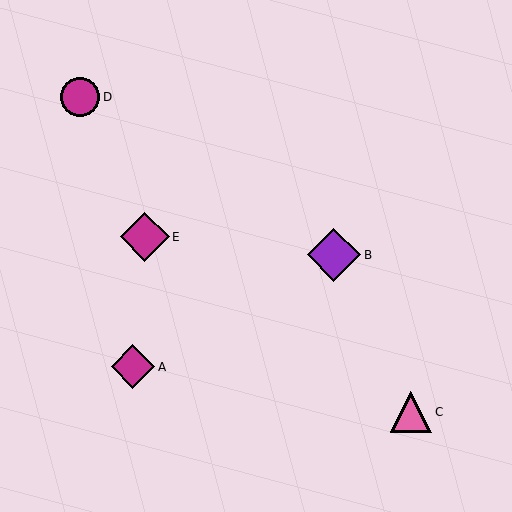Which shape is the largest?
The purple diamond (labeled B) is the largest.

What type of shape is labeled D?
Shape D is a magenta circle.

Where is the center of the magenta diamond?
The center of the magenta diamond is at (133, 367).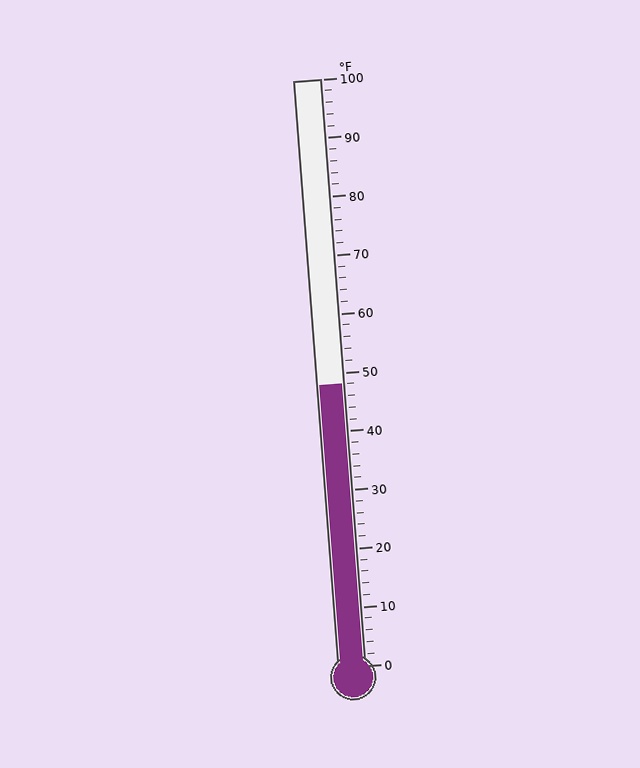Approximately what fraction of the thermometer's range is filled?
The thermometer is filled to approximately 50% of its range.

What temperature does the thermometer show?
The thermometer shows approximately 48°F.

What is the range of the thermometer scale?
The thermometer scale ranges from 0°F to 100°F.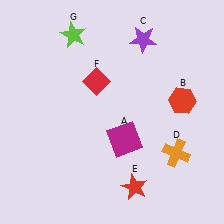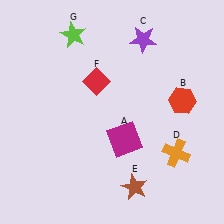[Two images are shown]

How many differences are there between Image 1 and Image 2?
There is 1 difference between the two images.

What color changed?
The star (E) changed from red in Image 1 to brown in Image 2.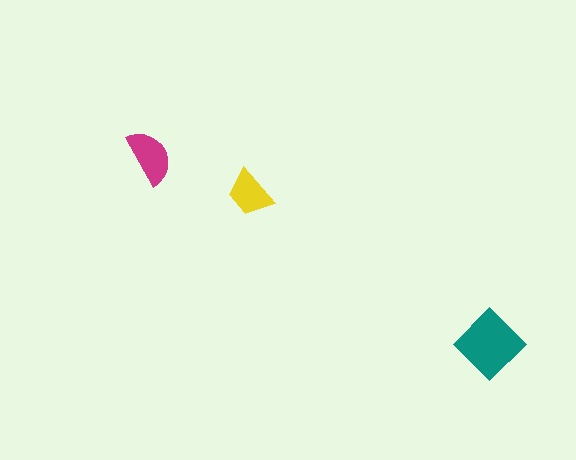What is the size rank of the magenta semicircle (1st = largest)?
2nd.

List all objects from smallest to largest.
The yellow trapezoid, the magenta semicircle, the teal diamond.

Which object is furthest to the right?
The teal diamond is rightmost.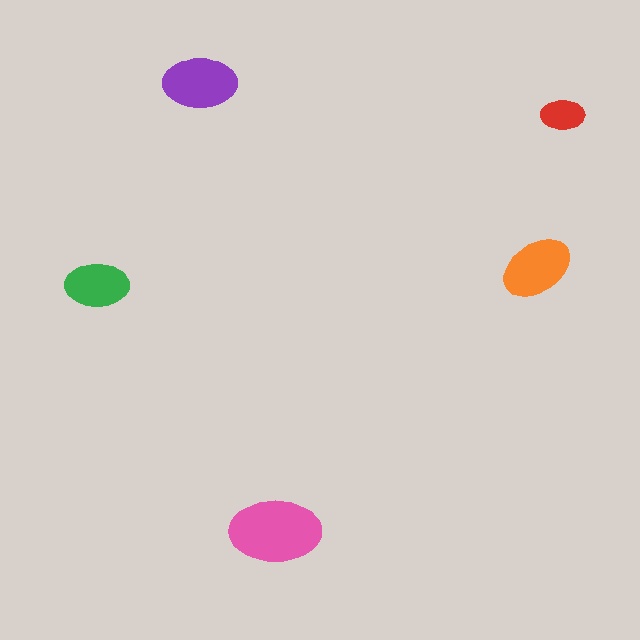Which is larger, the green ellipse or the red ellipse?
The green one.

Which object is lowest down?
The pink ellipse is bottommost.